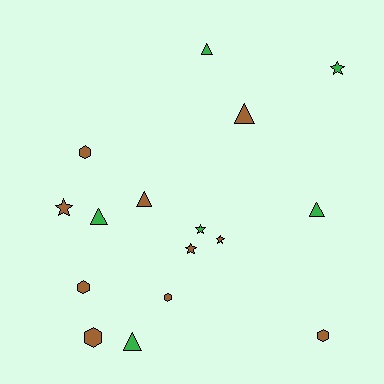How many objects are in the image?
There are 16 objects.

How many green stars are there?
There are 2 green stars.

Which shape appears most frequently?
Triangle, with 6 objects.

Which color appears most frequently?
Brown, with 10 objects.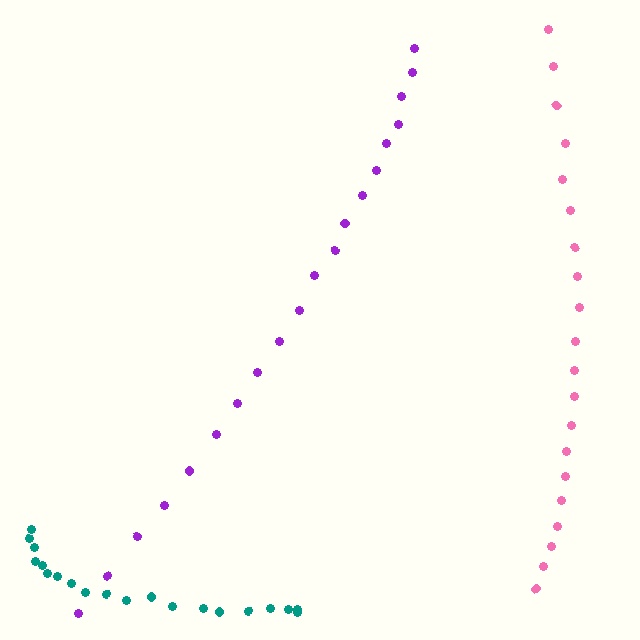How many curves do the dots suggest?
There are 3 distinct paths.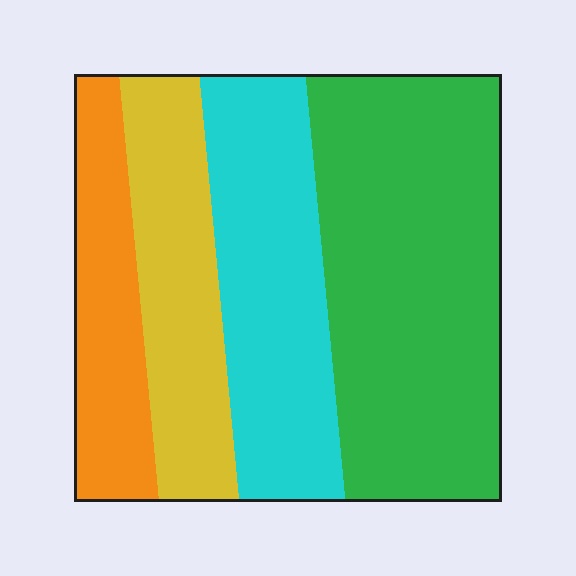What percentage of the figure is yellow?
Yellow takes up between a sixth and a third of the figure.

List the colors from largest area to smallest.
From largest to smallest: green, cyan, yellow, orange.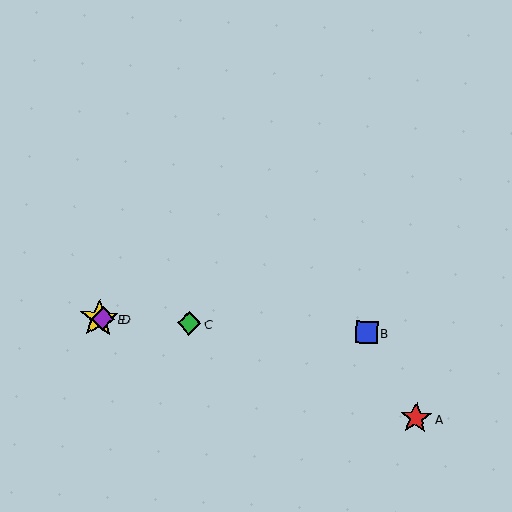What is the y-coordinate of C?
Object C is at y≈323.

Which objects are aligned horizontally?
Objects B, C, D, E are aligned horizontally.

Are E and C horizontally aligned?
Yes, both are at y≈319.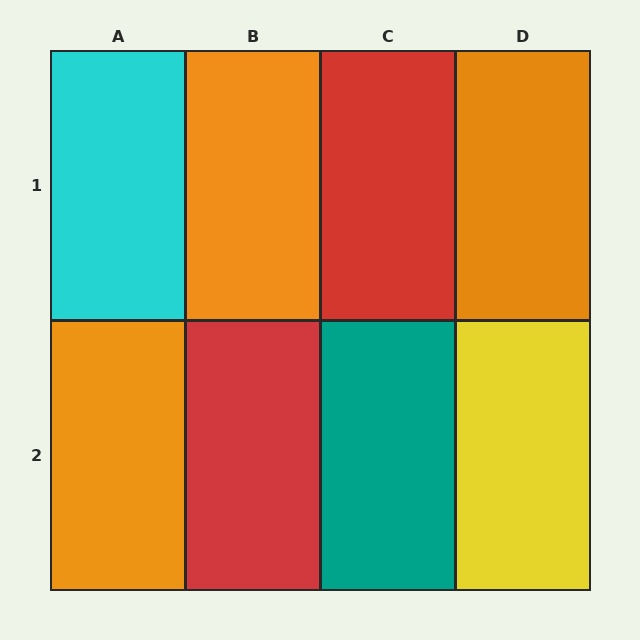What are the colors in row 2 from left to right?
Orange, red, teal, yellow.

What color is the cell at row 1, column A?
Cyan.